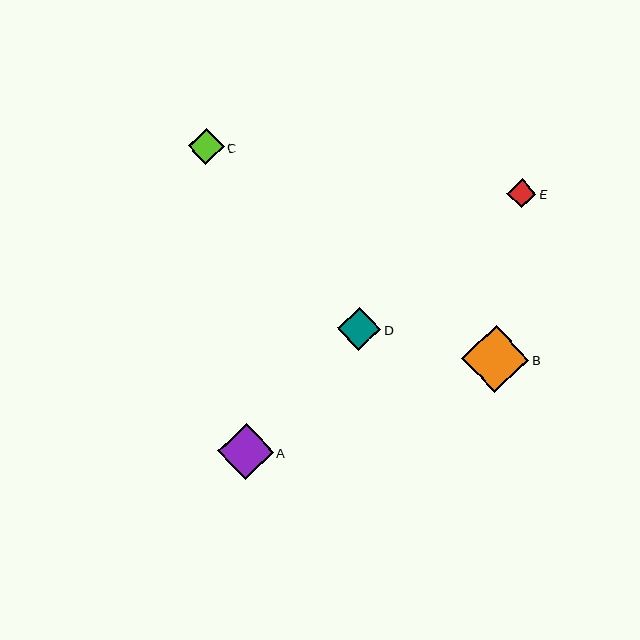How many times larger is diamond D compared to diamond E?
Diamond D is approximately 1.5 times the size of diamond E.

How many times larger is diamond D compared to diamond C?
Diamond D is approximately 1.2 times the size of diamond C.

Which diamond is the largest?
Diamond B is the largest with a size of approximately 67 pixels.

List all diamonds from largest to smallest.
From largest to smallest: B, A, D, C, E.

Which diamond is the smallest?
Diamond E is the smallest with a size of approximately 29 pixels.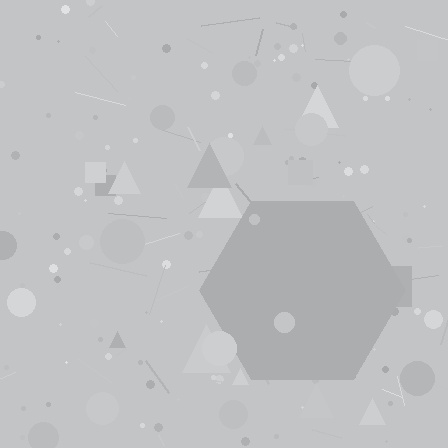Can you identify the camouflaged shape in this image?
The camouflaged shape is a hexagon.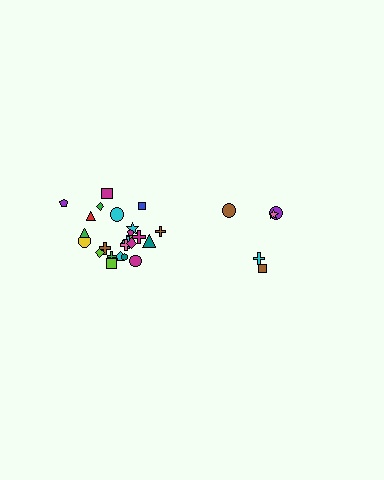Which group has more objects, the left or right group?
The left group.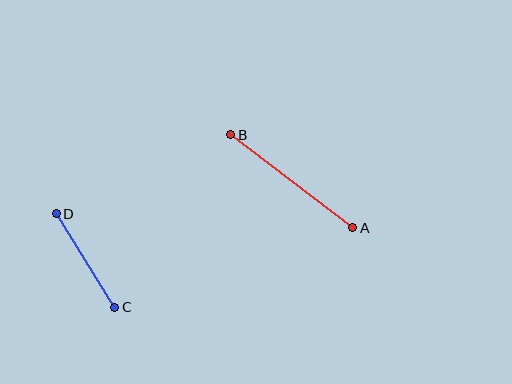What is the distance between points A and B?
The distance is approximately 153 pixels.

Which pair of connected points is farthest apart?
Points A and B are farthest apart.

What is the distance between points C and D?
The distance is approximately 110 pixels.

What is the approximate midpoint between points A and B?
The midpoint is at approximately (292, 181) pixels.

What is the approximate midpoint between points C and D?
The midpoint is at approximately (85, 261) pixels.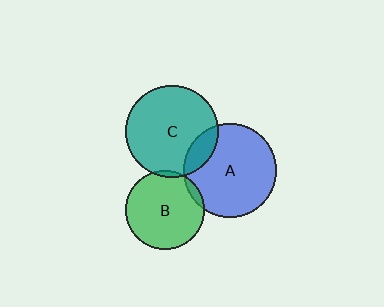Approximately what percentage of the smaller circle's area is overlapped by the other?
Approximately 5%.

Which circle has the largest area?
Circle A (blue).